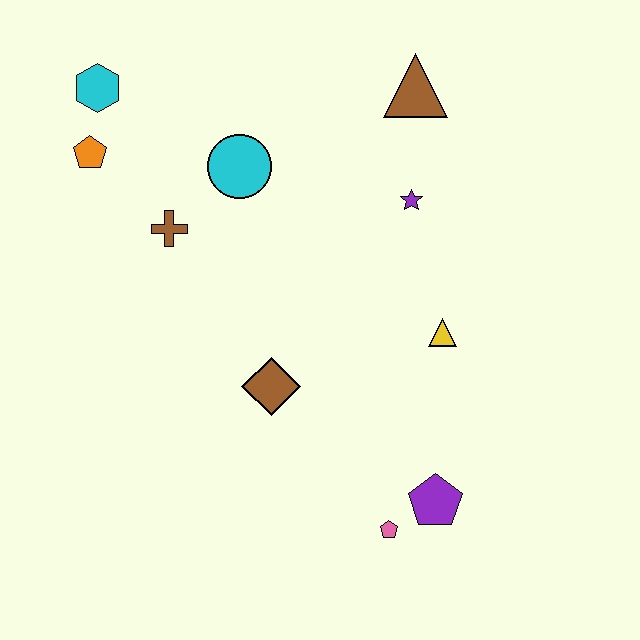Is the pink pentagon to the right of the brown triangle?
No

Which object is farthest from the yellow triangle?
The cyan hexagon is farthest from the yellow triangle.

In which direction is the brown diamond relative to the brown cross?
The brown diamond is below the brown cross.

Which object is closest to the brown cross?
The cyan circle is closest to the brown cross.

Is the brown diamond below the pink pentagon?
No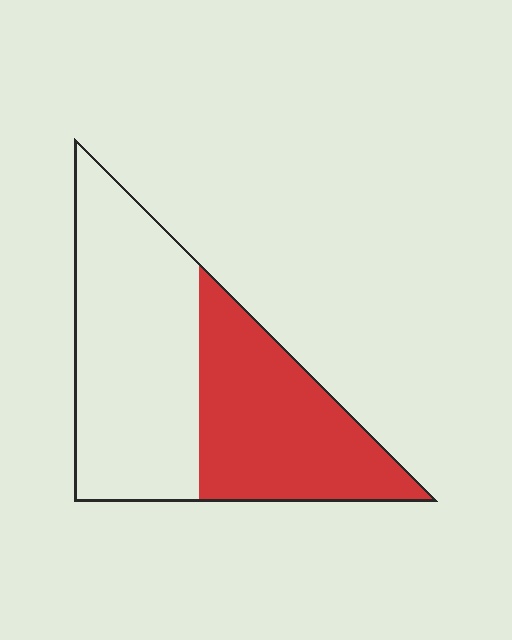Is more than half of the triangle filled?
No.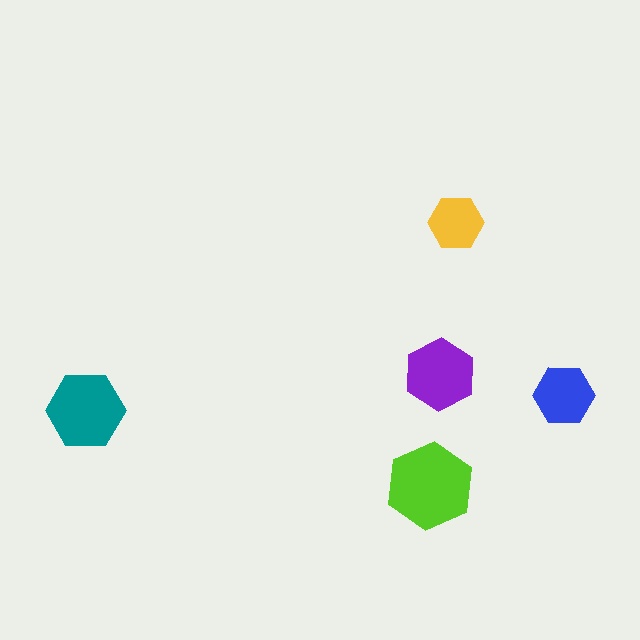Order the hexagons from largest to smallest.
the lime one, the teal one, the purple one, the blue one, the yellow one.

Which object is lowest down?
The lime hexagon is bottommost.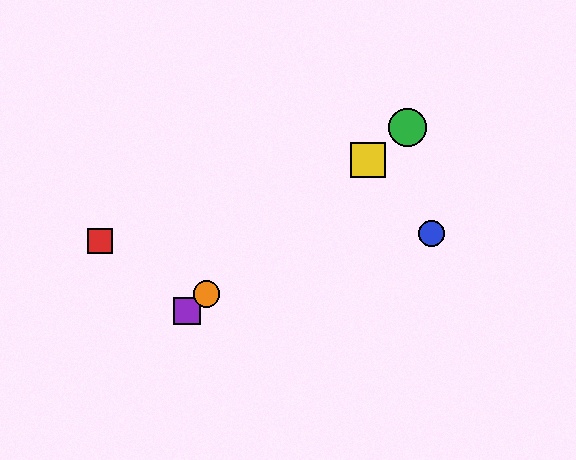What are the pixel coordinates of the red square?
The red square is at (100, 241).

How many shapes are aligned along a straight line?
4 shapes (the green circle, the yellow square, the purple square, the orange circle) are aligned along a straight line.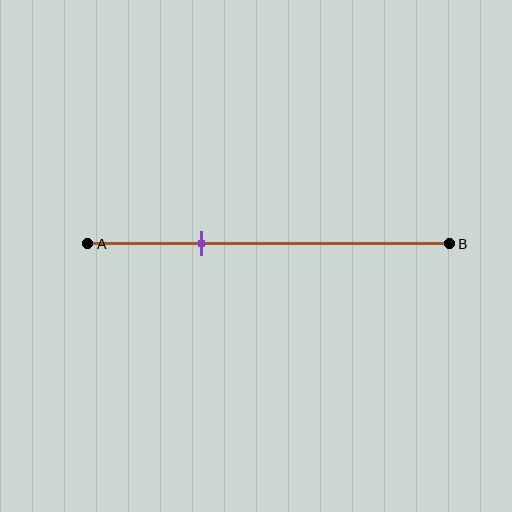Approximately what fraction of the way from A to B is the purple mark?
The purple mark is approximately 30% of the way from A to B.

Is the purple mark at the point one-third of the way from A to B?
Yes, the mark is approximately at the one-third point.